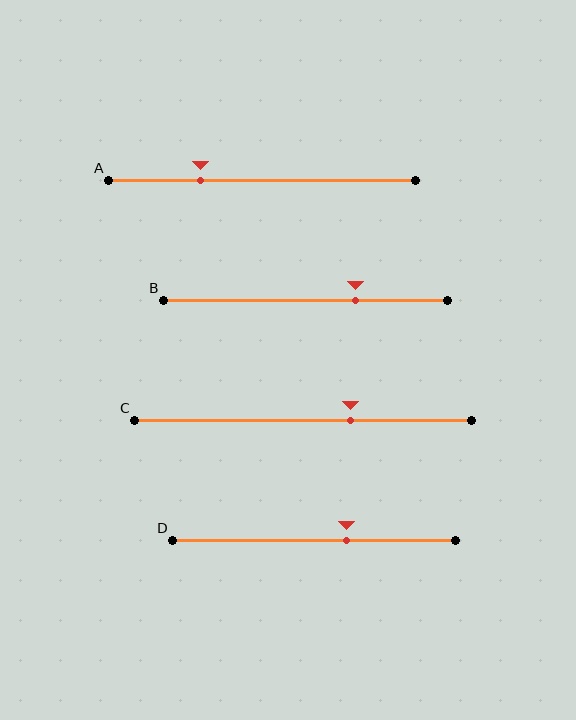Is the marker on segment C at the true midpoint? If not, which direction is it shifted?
No, the marker on segment C is shifted to the right by about 14% of the segment length.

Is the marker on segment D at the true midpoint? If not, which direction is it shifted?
No, the marker on segment D is shifted to the right by about 11% of the segment length.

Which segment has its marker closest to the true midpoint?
Segment D has its marker closest to the true midpoint.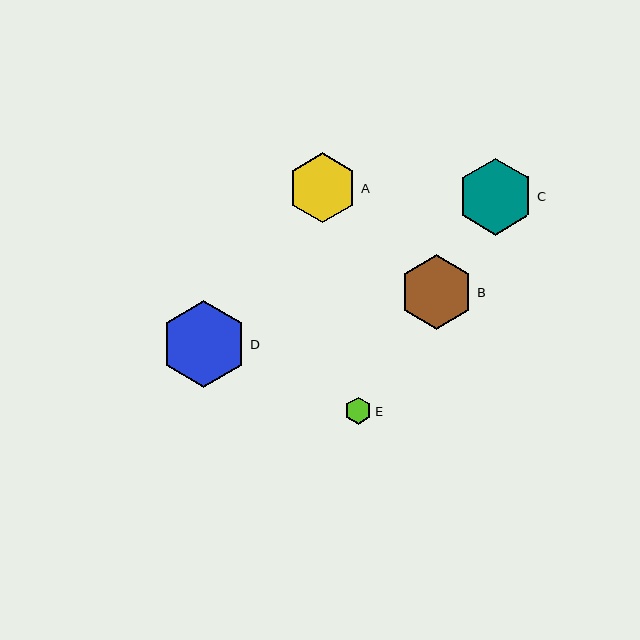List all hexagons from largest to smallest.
From largest to smallest: D, C, B, A, E.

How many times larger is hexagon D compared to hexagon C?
Hexagon D is approximately 1.1 times the size of hexagon C.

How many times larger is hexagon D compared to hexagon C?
Hexagon D is approximately 1.1 times the size of hexagon C.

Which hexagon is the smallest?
Hexagon E is the smallest with a size of approximately 27 pixels.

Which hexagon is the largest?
Hexagon D is the largest with a size of approximately 86 pixels.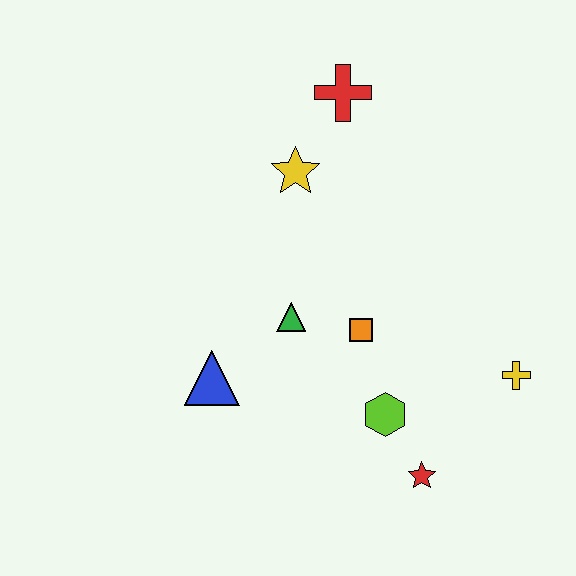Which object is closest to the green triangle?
The orange square is closest to the green triangle.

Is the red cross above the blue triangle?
Yes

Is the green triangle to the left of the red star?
Yes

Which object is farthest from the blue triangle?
The red cross is farthest from the blue triangle.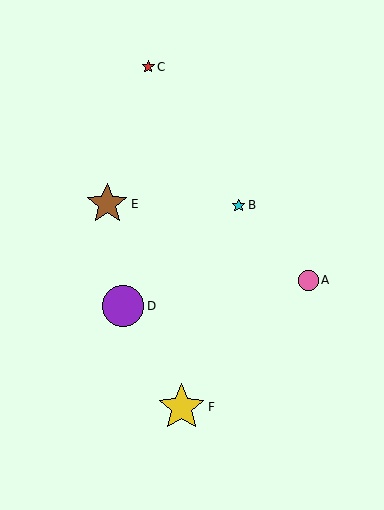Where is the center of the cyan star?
The center of the cyan star is at (238, 205).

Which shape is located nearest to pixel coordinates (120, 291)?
The purple circle (labeled D) at (123, 306) is nearest to that location.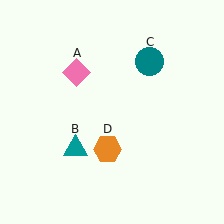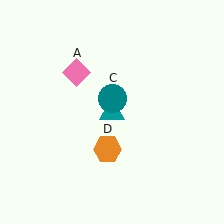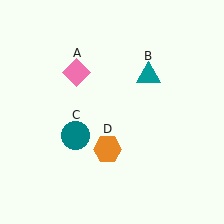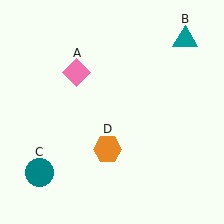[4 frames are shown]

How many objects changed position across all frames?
2 objects changed position: teal triangle (object B), teal circle (object C).